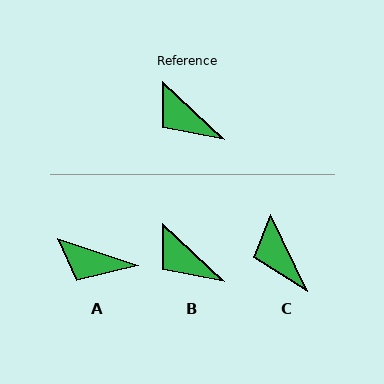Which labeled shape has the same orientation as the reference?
B.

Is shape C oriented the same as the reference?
No, it is off by about 21 degrees.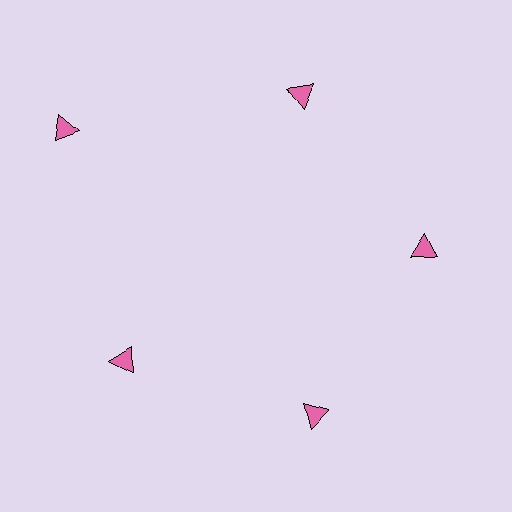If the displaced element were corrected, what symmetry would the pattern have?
It would have 5-fold rotational symmetry — the pattern would map onto itself every 72 degrees.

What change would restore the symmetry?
The symmetry would be restored by moving it inward, back onto the ring so that all 5 triangles sit at equal angles and equal distance from the center.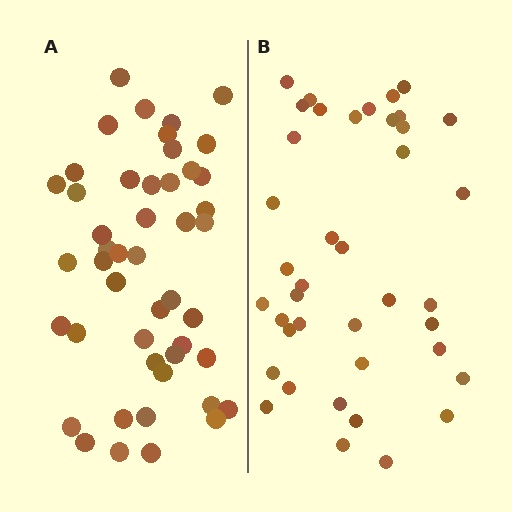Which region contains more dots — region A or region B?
Region A (the left region) has more dots.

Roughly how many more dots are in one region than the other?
Region A has roughly 8 or so more dots than region B.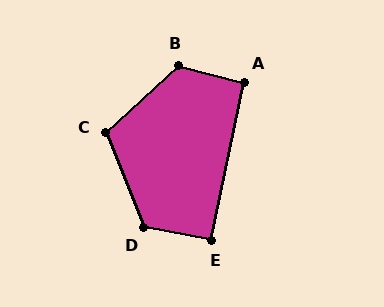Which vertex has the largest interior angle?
B, at approximately 124 degrees.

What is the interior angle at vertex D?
Approximately 122 degrees (obtuse).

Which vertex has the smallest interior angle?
E, at approximately 91 degrees.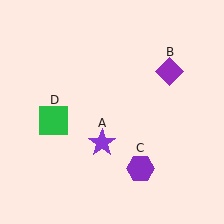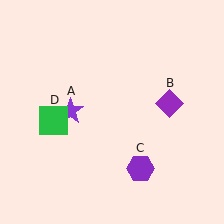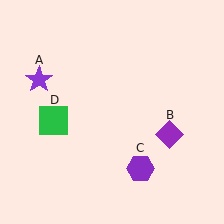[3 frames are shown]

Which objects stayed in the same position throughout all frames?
Purple hexagon (object C) and green square (object D) remained stationary.